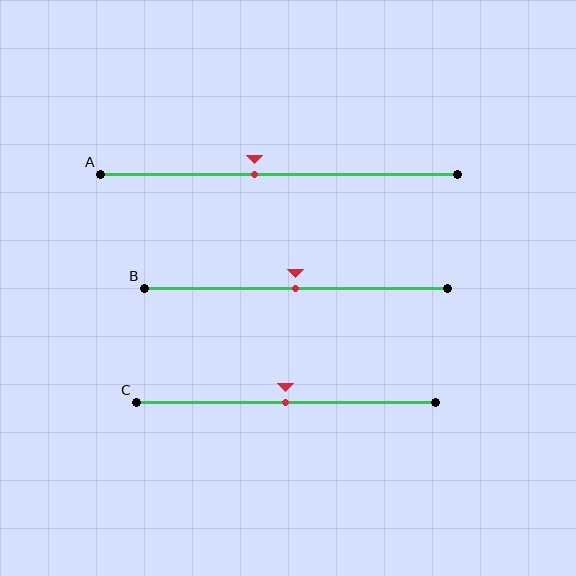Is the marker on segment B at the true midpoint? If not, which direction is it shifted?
Yes, the marker on segment B is at the true midpoint.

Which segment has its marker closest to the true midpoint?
Segment B has its marker closest to the true midpoint.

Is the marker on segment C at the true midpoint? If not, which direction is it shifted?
Yes, the marker on segment C is at the true midpoint.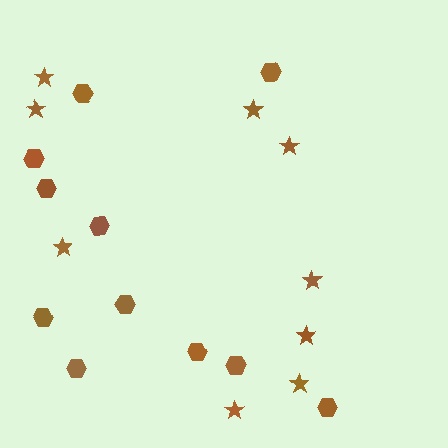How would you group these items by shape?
There are 2 groups: one group of stars (9) and one group of hexagons (11).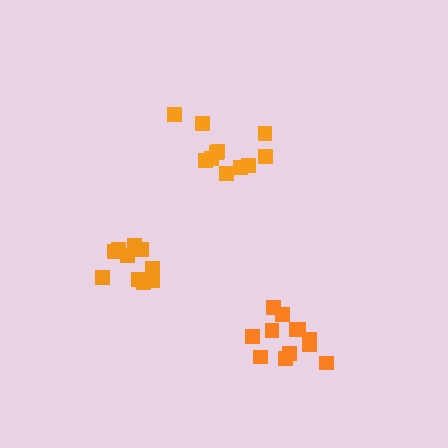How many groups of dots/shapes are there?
There are 3 groups.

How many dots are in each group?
Group 1: 11 dots, Group 2: 11 dots, Group 3: 12 dots (34 total).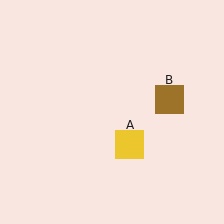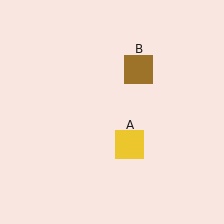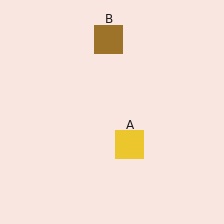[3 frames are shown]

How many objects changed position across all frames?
1 object changed position: brown square (object B).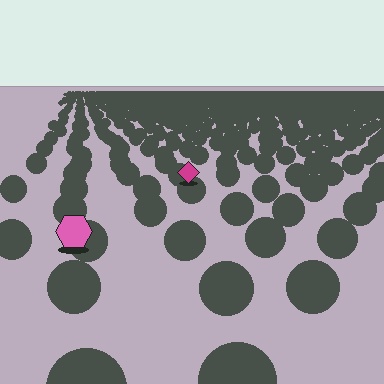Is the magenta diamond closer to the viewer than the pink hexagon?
No. The pink hexagon is closer — you can tell from the texture gradient: the ground texture is coarser near it.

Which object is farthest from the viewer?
The magenta diamond is farthest from the viewer. It appears smaller and the ground texture around it is denser.